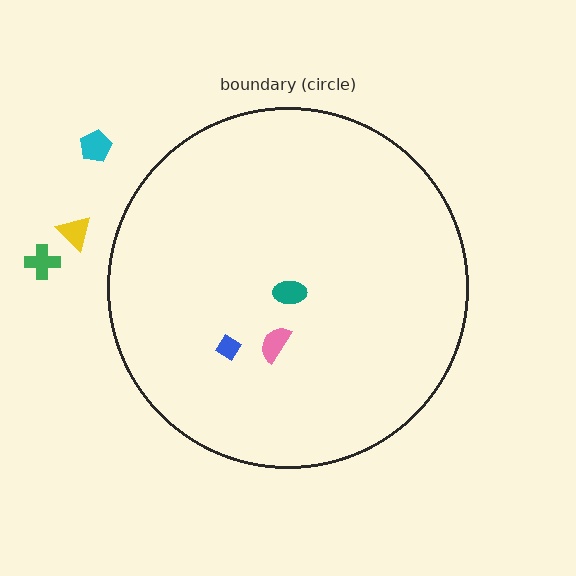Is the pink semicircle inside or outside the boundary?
Inside.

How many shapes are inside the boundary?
3 inside, 3 outside.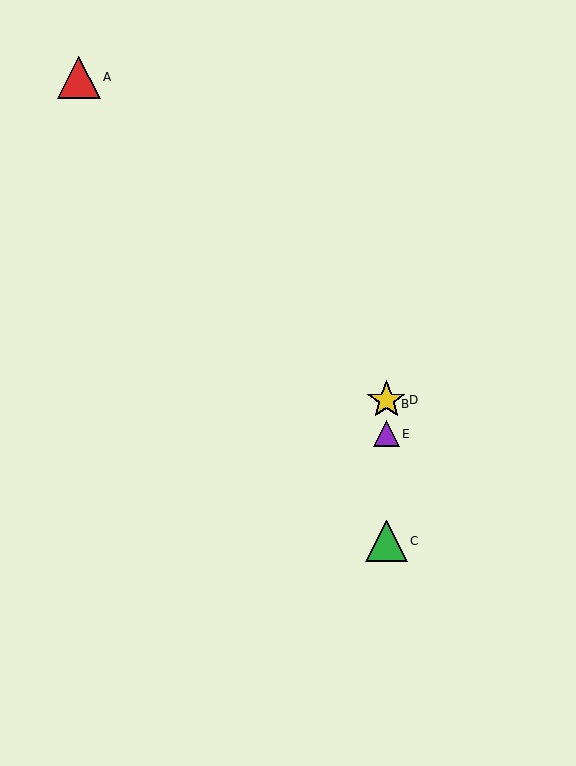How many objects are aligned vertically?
4 objects (B, C, D, E) are aligned vertically.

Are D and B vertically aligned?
Yes, both are at x≈386.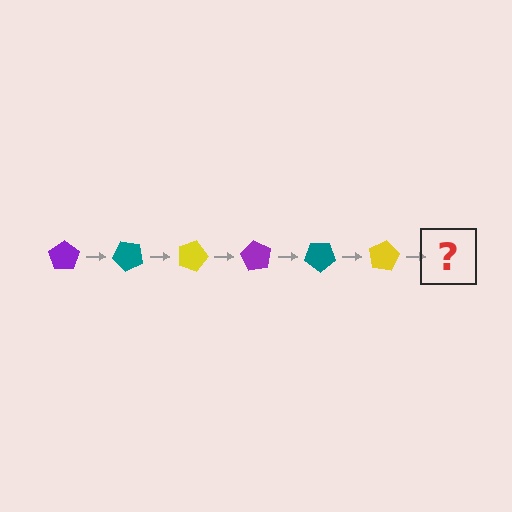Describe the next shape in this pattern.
It should be a purple pentagon, rotated 270 degrees from the start.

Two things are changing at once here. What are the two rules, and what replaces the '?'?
The two rules are that it rotates 45 degrees each step and the color cycles through purple, teal, and yellow. The '?' should be a purple pentagon, rotated 270 degrees from the start.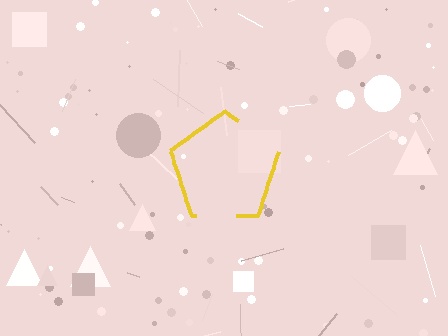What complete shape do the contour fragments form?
The contour fragments form a pentagon.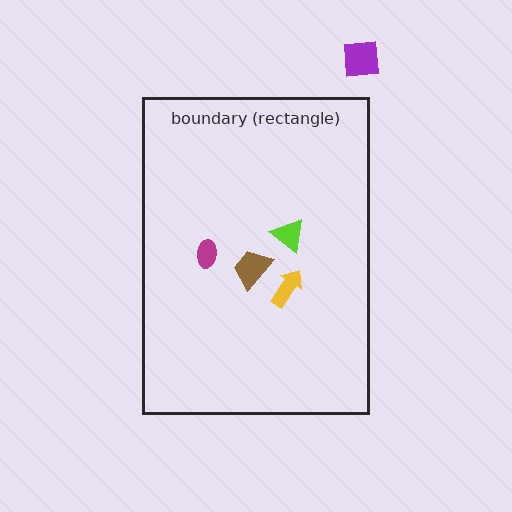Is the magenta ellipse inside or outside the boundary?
Inside.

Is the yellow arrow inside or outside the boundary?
Inside.